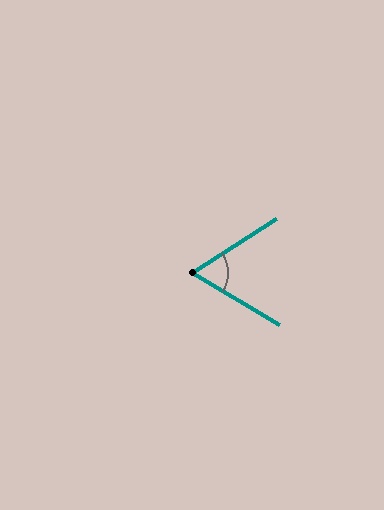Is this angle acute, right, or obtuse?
It is acute.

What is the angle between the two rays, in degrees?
Approximately 63 degrees.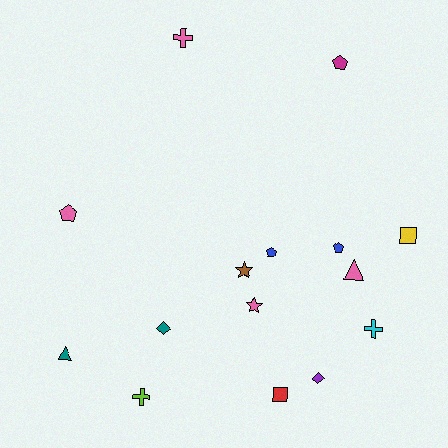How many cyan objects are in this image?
There is 1 cyan object.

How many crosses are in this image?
There are 3 crosses.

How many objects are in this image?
There are 15 objects.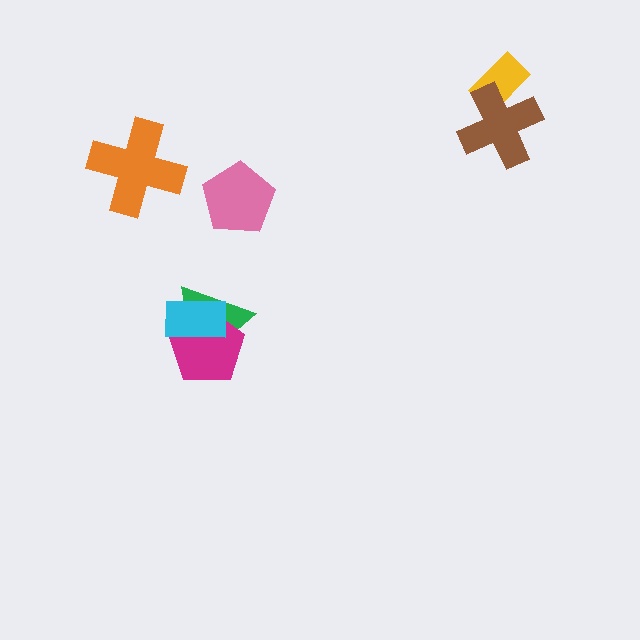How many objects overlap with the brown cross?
1 object overlaps with the brown cross.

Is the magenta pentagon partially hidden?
Yes, it is partially covered by another shape.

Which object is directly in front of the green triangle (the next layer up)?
The magenta pentagon is directly in front of the green triangle.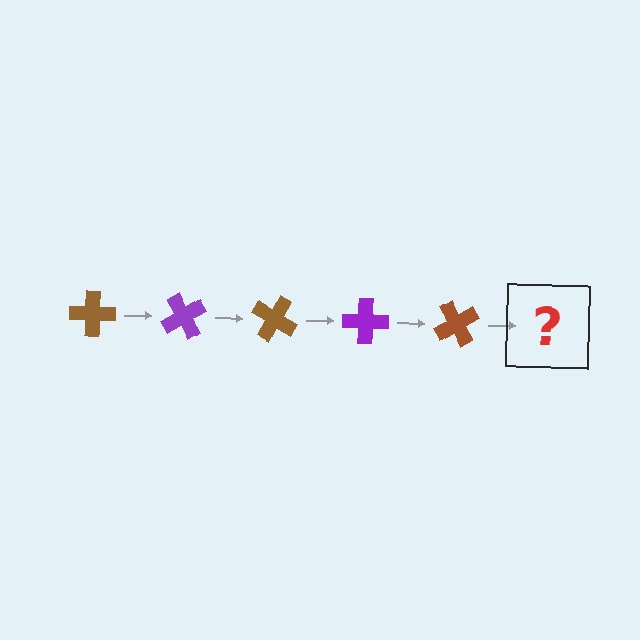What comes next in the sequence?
The next element should be a purple cross, rotated 300 degrees from the start.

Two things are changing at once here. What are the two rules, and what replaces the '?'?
The two rules are that it rotates 60 degrees each step and the color cycles through brown and purple. The '?' should be a purple cross, rotated 300 degrees from the start.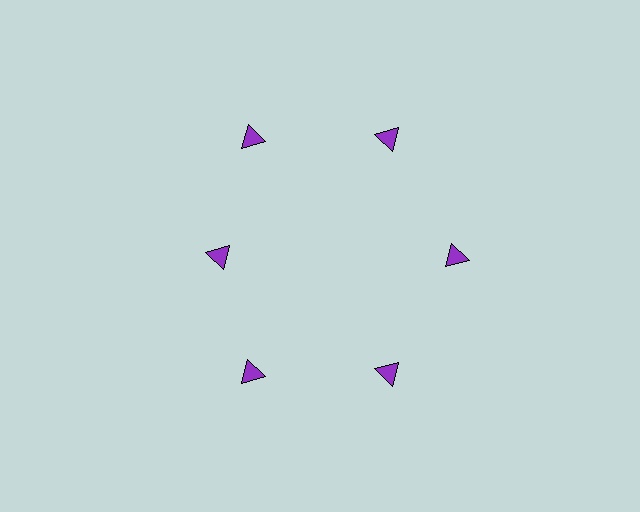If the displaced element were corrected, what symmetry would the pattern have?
It would have 6-fold rotational symmetry — the pattern would map onto itself every 60 degrees.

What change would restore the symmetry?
The symmetry would be restored by moving it outward, back onto the ring so that all 6 triangles sit at equal angles and equal distance from the center.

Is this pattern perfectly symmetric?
No. The 6 purple triangles are arranged in a ring, but one element near the 9 o'clock position is pulled inward toward the center, breaking the 6-fold rotational symmetry.